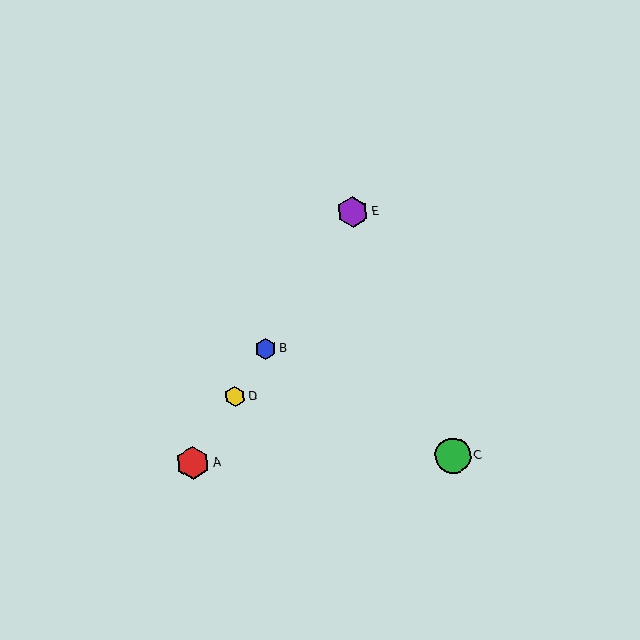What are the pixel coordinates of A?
Object A is at (193, 463).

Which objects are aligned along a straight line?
Objects A, B, D, E are aligned along a straight line.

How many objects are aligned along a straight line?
4 objects (A, B, D, E) are aligned along a straight line.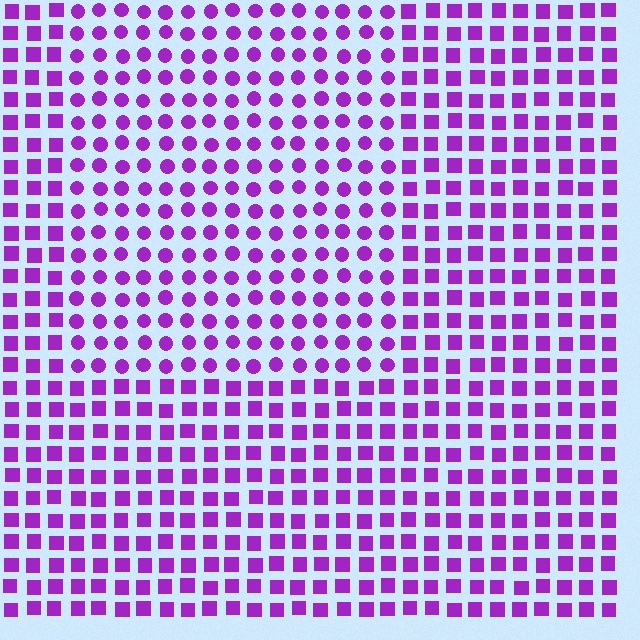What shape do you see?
I see a rectangle.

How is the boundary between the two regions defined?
The boundary is defined by a change in element shape: circles inside vs. squares outside. All elements share the same color and spacing.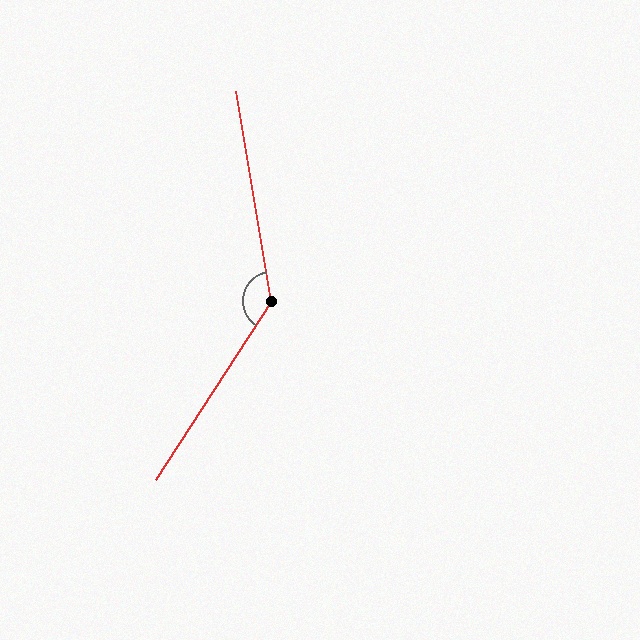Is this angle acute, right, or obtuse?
It is obtuse.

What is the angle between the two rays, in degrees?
Approximately 138 degrees.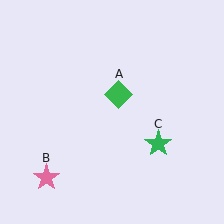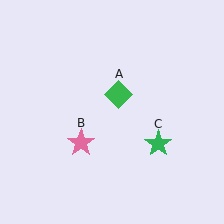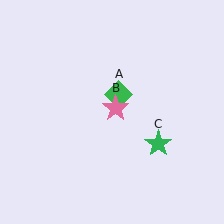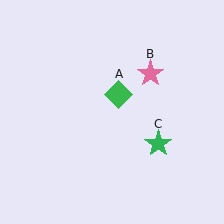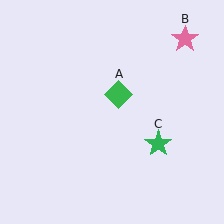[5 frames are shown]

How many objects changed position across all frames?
1 object changed position: pink star (object B).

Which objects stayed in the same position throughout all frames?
Green diamond (object A) and green star (object C) remained stationary.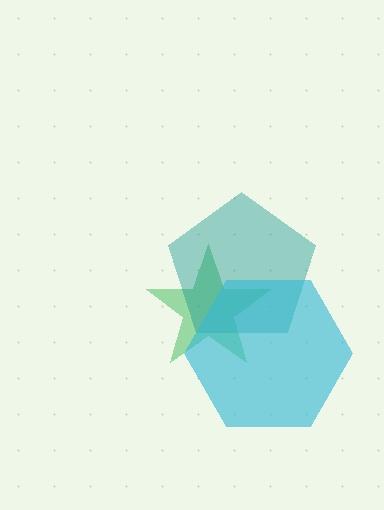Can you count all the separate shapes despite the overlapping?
Yes, there are 3 separate shapes.